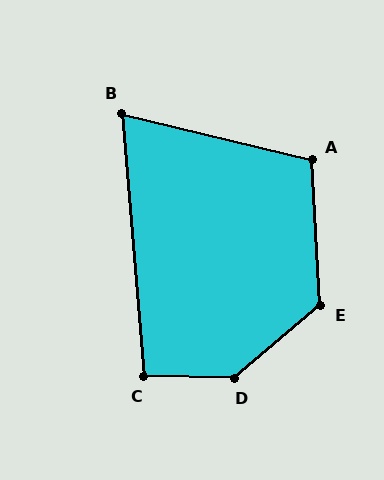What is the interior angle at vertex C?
Approximately 96 degrees (obtuse).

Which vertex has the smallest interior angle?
B, at approximately 71 degrees.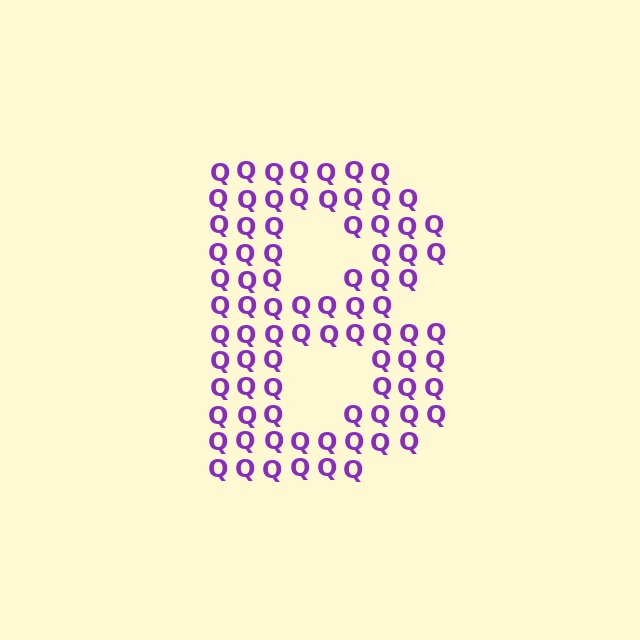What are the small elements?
The small elements are letter Q's.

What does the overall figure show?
The overall figure shows the letter B.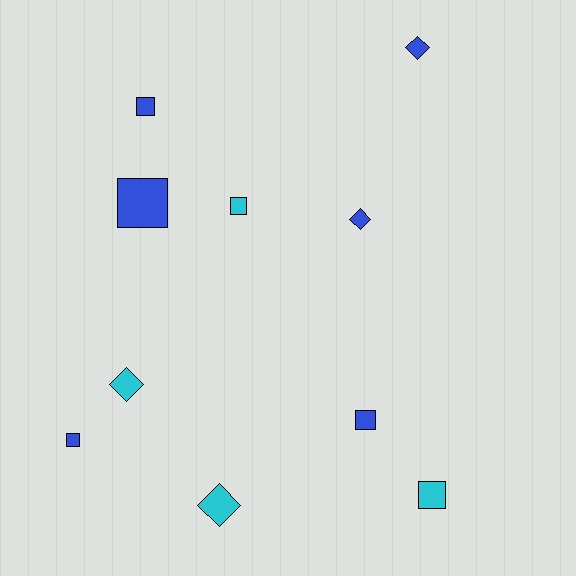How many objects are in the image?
There are 10 objects.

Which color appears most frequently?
Blue, with 6 objects.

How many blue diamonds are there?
There are 2 blue diamonds.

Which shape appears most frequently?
Square, with 6 objects.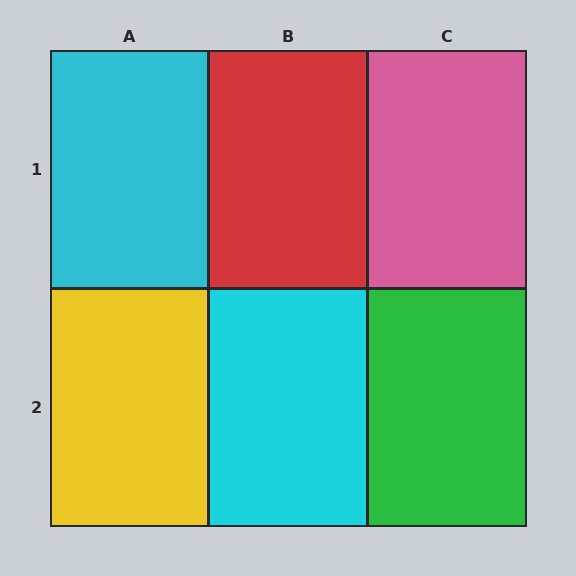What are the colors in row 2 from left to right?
Yellow, cyan, green.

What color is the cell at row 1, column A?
Cyan.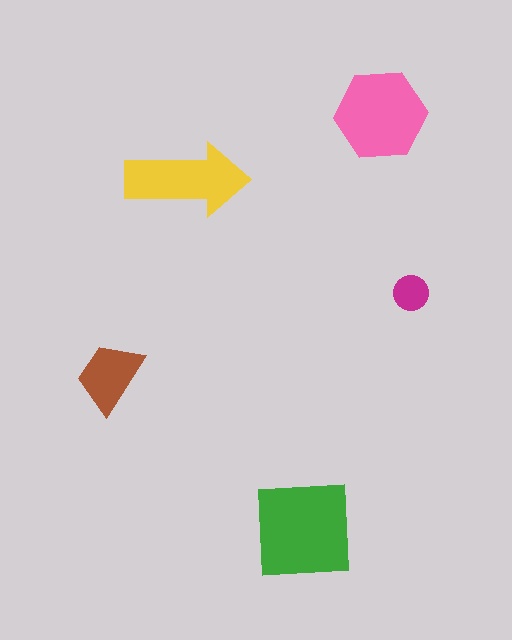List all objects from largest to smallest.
The green square, the pink hexagon, the yellow arrow, the brown trapezoid, the magenta circle.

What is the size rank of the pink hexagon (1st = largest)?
2nd.